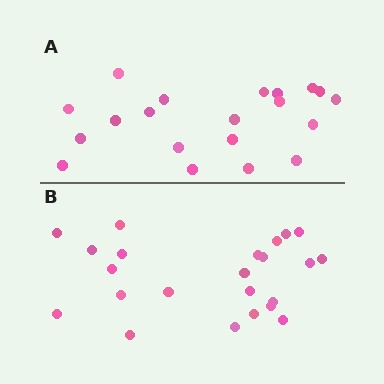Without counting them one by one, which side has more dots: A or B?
Region B (the bottom region) has more dots.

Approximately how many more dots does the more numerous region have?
Region B has just a few more — roughly 2 or 3 more dots than region A.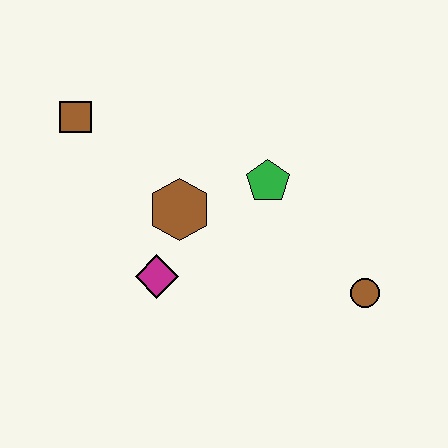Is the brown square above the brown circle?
Yes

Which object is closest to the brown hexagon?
The magenta diamond is closest to the brown hexagon.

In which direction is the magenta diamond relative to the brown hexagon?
The magenta diamond is below the brown hexagon.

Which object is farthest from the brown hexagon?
The brown circle is farthest from the brown hexagon.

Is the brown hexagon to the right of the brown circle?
No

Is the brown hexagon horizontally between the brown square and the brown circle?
Yes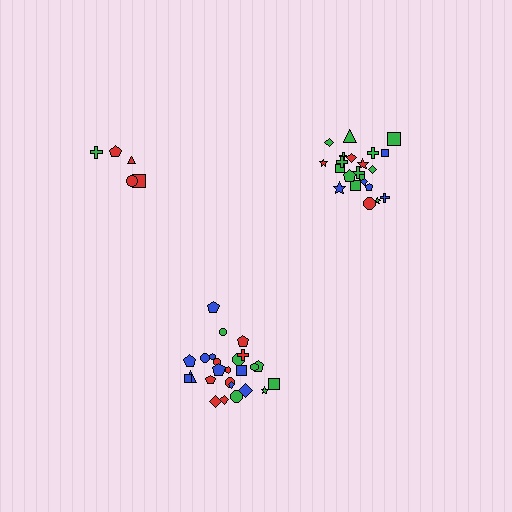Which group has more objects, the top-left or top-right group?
The top-right group.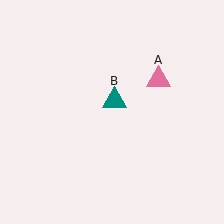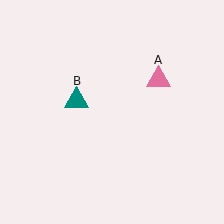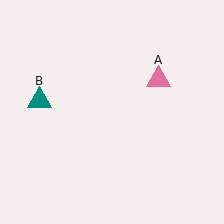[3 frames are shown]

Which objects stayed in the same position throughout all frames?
Pink triangle (object A) remained stationary.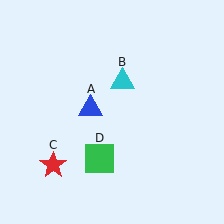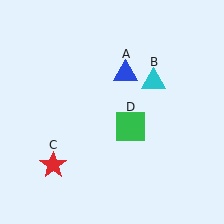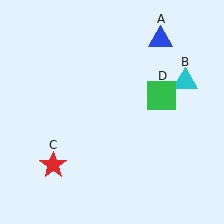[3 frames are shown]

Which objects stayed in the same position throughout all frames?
Red star (object C) remained stationary.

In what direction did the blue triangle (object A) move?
The blue triangle (object A) moved up and to the right.